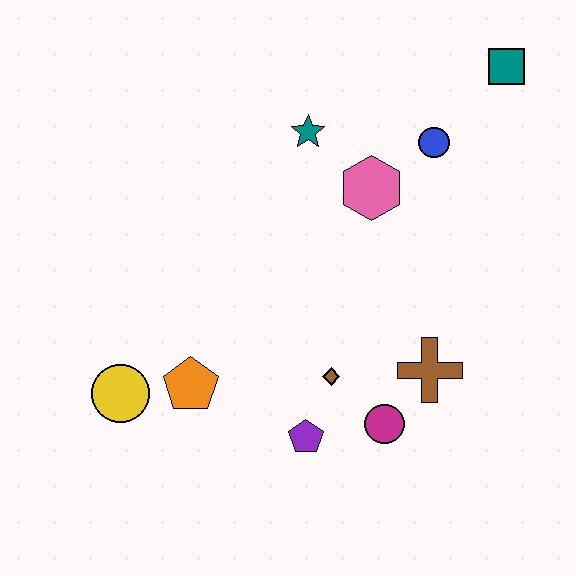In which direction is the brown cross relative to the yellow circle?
The brown cross is to the right of the yellow circle.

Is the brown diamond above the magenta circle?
Yes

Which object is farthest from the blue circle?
The yellow circle is farthest from the blue circle.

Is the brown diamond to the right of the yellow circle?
Yes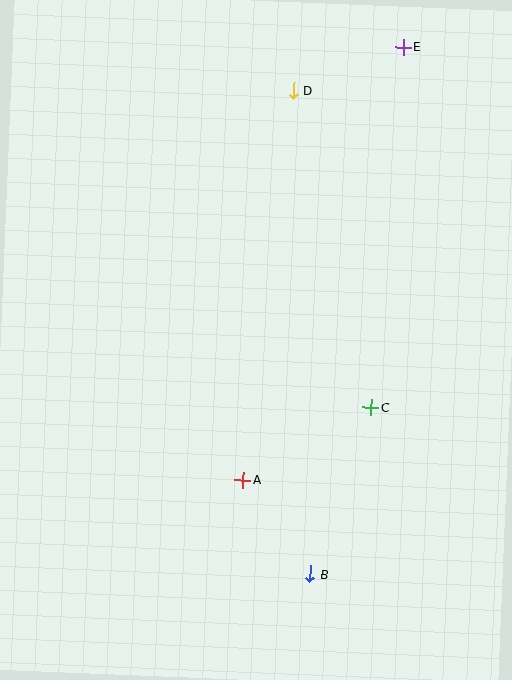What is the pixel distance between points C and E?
The distance between C and E is 362 pixels.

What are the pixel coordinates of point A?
Point A is at (243, 480).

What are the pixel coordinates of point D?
Point D is at (293, 91).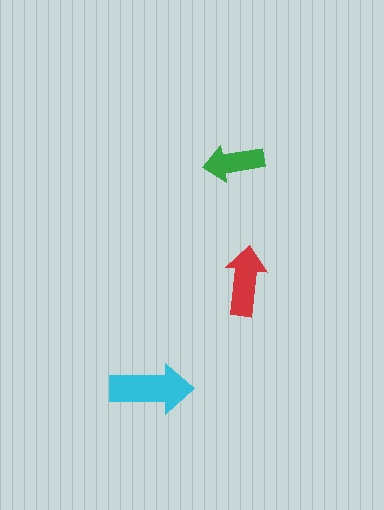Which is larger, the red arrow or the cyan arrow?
The cyan one.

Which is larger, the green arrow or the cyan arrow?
The cyan one.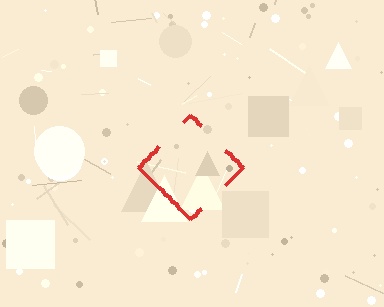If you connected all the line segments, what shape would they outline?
They would outline a diamond.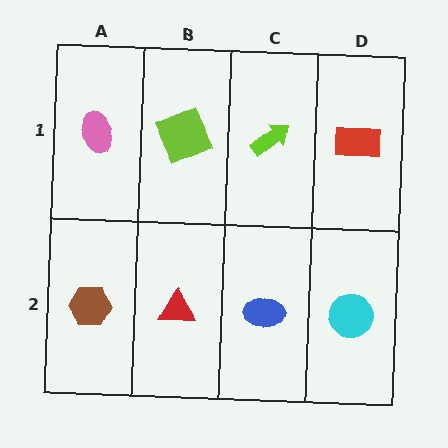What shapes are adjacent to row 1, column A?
A brown hexagon (row 2, column A), a lime square (row 1, column B).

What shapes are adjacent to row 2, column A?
A pink ellipse (row 1, column A), a red triangle (row 2, column B).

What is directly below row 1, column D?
A cyan circle.